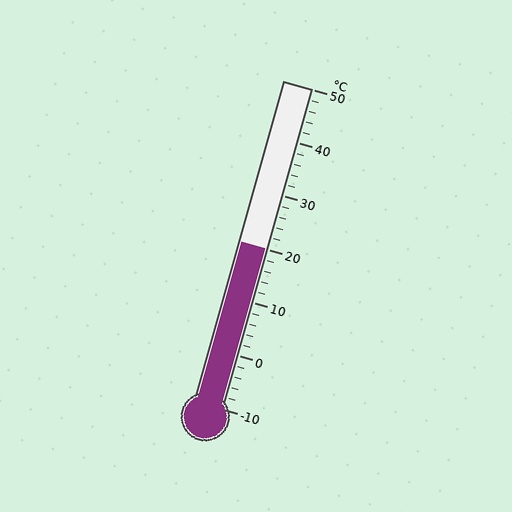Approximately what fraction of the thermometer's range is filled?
The thermometer is filled to approximately 50% of its range.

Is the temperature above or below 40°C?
The temperature is below 40°C.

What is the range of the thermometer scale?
The thermometer scale ranges from -10°C to 50°C.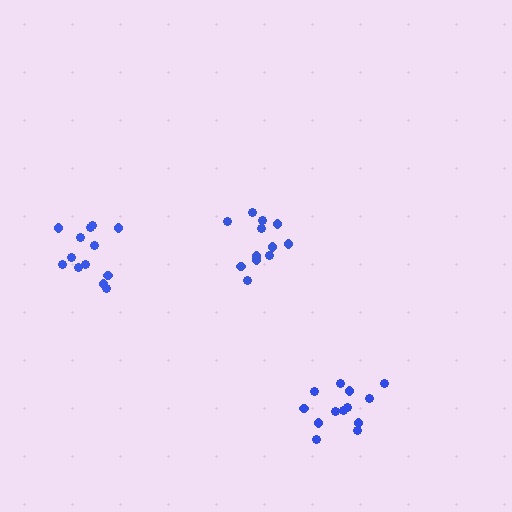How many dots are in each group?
Group 1: 13 dots, Group 2: 13 dots, Group 3: 12 dots (38 total).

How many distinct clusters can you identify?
There are 3 distinct clusters.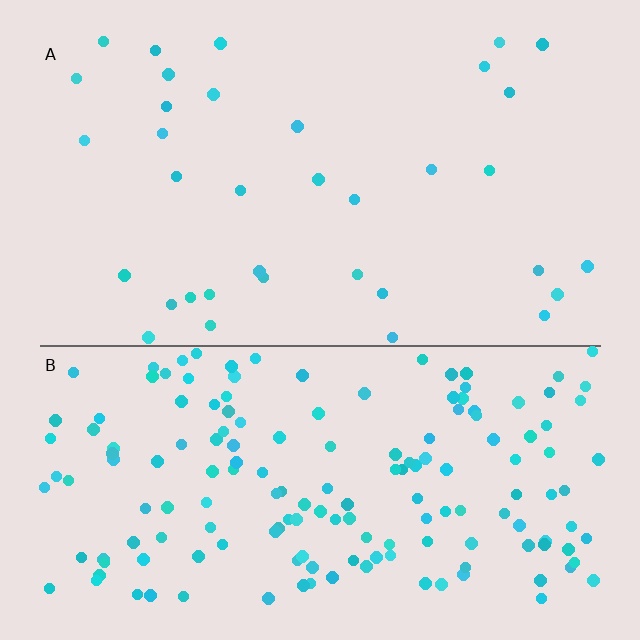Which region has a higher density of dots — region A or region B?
B (the bottom).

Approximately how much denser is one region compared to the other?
Approximately 4.7× — region B over region A.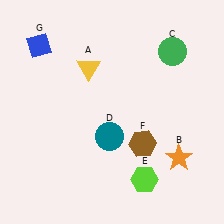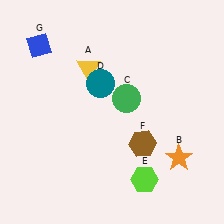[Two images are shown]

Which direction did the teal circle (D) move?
The teal circle (D) moved up.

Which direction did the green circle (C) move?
The green circle (C) moved down.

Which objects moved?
The objects that moved are: the green circle (C), the teal circle (D).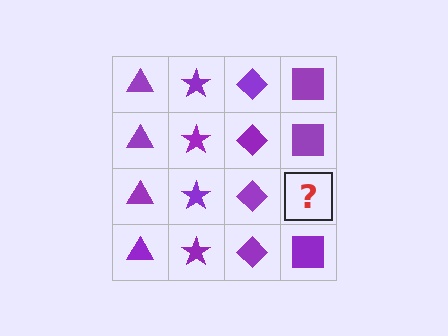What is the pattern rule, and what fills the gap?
The rule is that each column has a consistent shape. The gap should be filled with a purple square.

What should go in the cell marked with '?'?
The missing cell should contain a purple square.